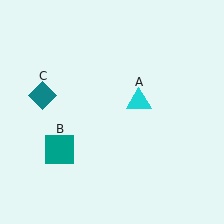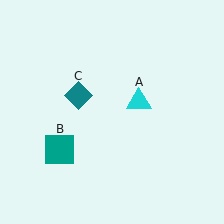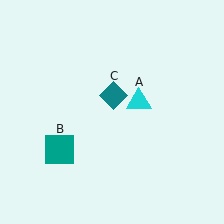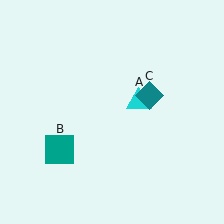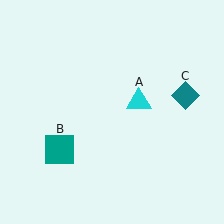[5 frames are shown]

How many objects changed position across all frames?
1 object changed position: teal diamond (object C).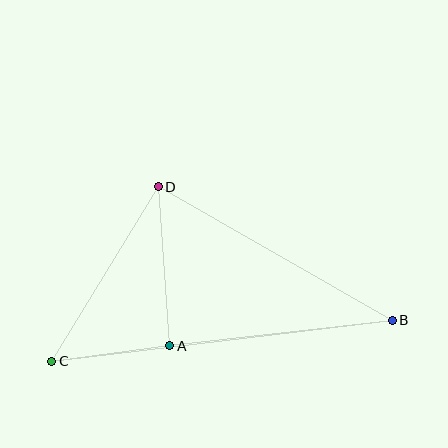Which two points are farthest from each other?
Points B and C are farthest from each other.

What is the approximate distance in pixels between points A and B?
The distance between A and B is approximately 224 pixels.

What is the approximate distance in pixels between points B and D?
The distance between B and D is approximately 269 pixels.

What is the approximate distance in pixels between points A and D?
The distance between A and D is approximately 159 pixels.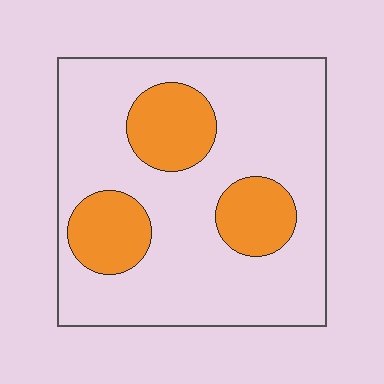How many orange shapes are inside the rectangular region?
3.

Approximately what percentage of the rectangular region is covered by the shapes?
Approximately 25%.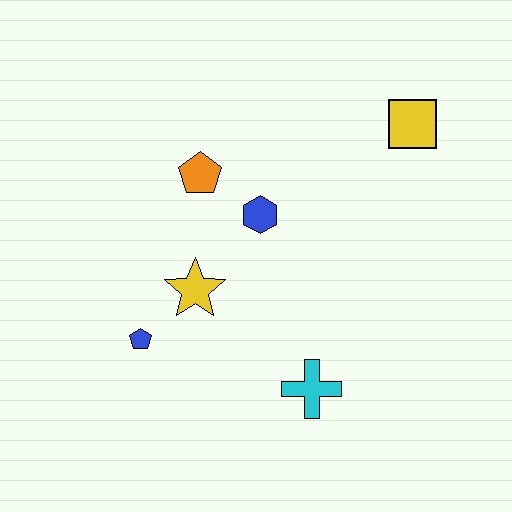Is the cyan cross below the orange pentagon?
Yes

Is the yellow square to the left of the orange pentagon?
No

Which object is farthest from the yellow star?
The yellow square is farthest from the yellow star.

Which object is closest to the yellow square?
The blue hexagon is closest to the yellow square.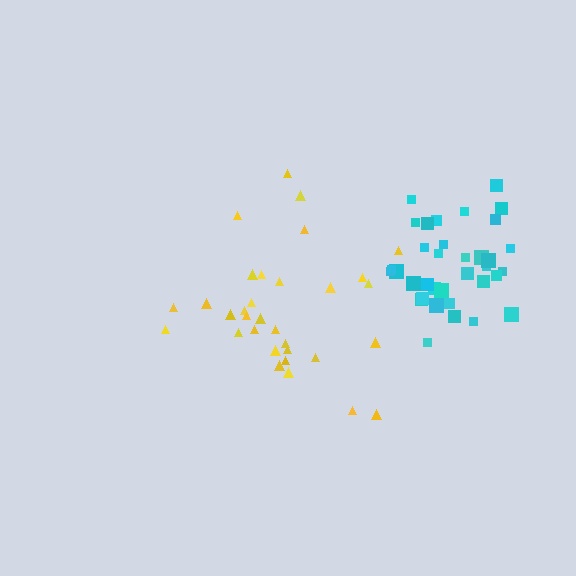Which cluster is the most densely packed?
Cyan.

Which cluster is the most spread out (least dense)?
Yellow.